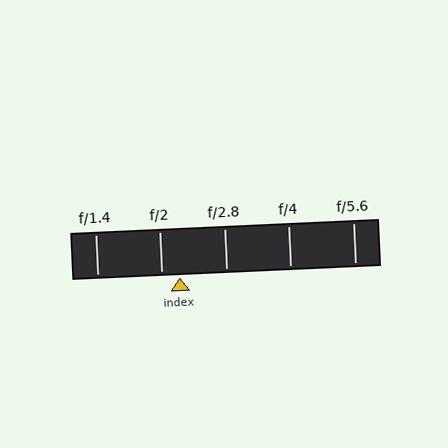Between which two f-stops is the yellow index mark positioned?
The index mark is between f/2 and f/2.8.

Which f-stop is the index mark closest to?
The index mark is closest to f/2.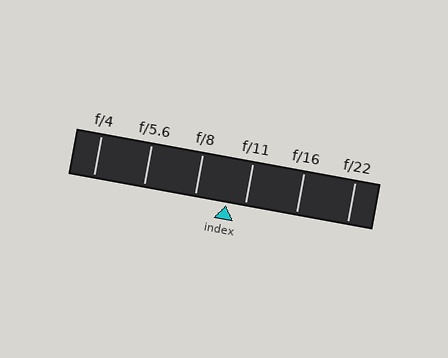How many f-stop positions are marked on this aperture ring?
There are 6 f-stop positions marked.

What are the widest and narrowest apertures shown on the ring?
The widest aperture shown is f/4 and the narrowest is f/22.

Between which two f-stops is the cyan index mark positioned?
The index mark is between f/8 and f/11.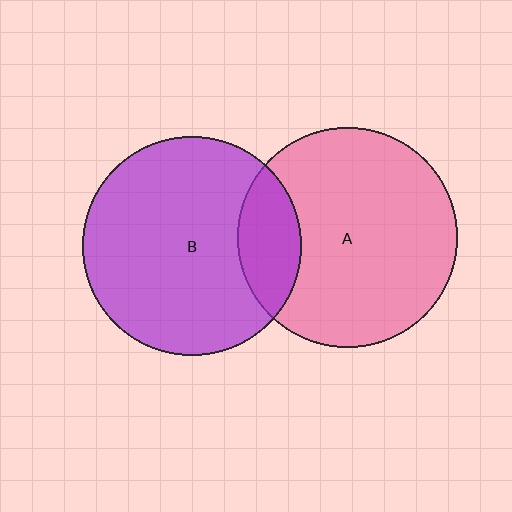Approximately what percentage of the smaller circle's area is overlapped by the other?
Approximately 20%.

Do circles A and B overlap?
Yes.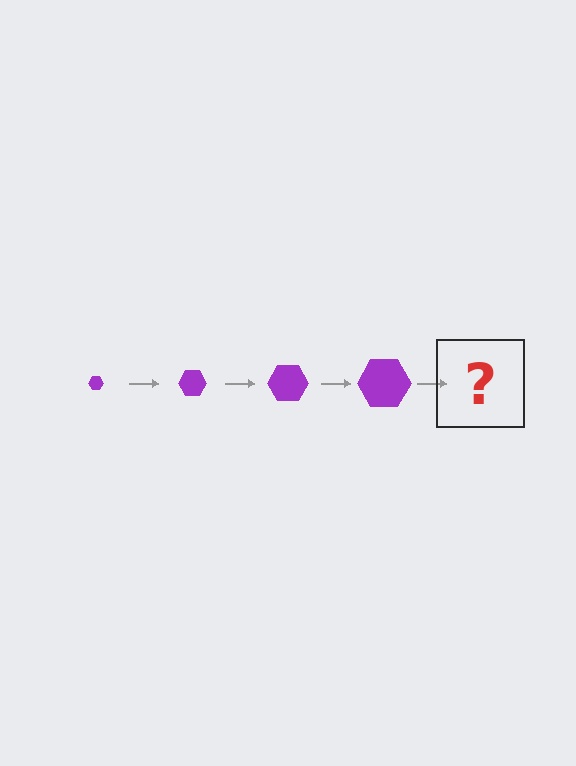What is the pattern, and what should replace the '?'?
The pattern is that the hexagon gets progressively larger each step. The '?' should be a purple hexagon, larger than the previous one.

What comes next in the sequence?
The next element should be a purple hexagon, larger than the previous one.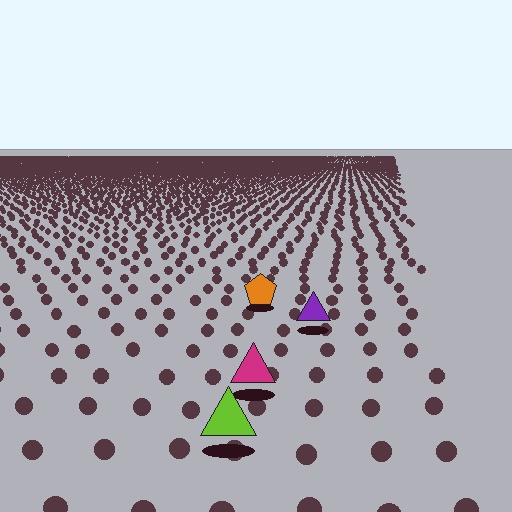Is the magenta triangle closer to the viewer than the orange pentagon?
Yes. The magenta triangle is closer — you can tell from the texture gradient: the ground texture is coarser near it.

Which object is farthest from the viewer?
The orange pentagon is farthest from the viewer. It appears smaller and the ground texture around it is denser.